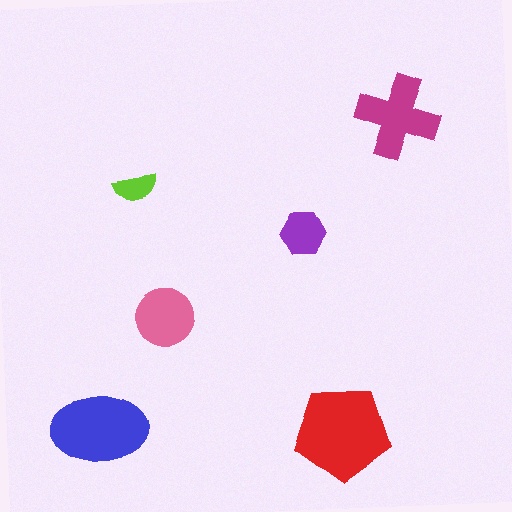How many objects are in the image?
There are 6 objects in the image.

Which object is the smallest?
The lime semicircle.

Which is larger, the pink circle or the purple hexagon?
The pink circle.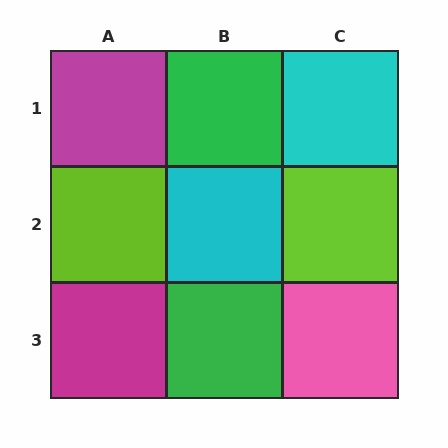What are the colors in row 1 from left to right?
Magenta, green, cyan.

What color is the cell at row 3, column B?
Green.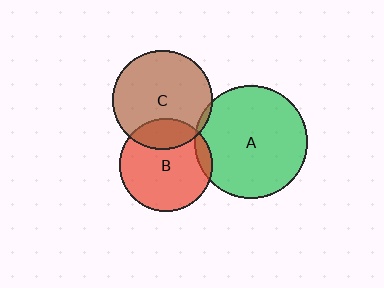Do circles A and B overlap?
Yes.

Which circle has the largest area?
Circle A (green).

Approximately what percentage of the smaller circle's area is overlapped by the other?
Approximately 10%.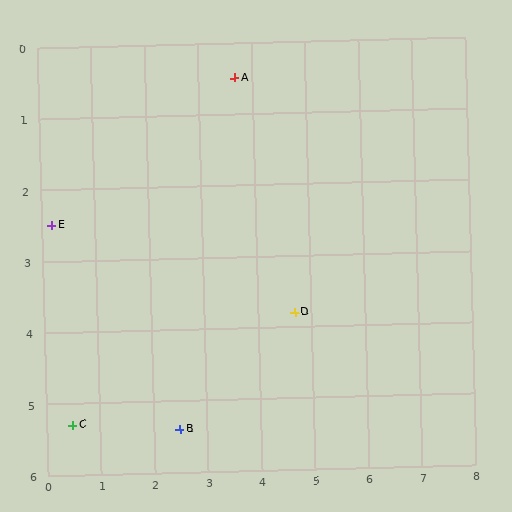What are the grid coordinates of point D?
Point D is at approximately (4.7, 3.8).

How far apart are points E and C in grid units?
Points E and C are about 2.8 grid units apart.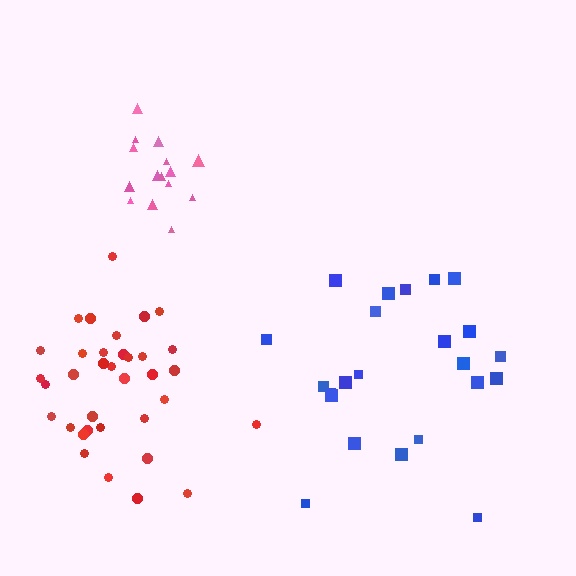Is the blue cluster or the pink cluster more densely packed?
Pink.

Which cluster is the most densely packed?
Red.